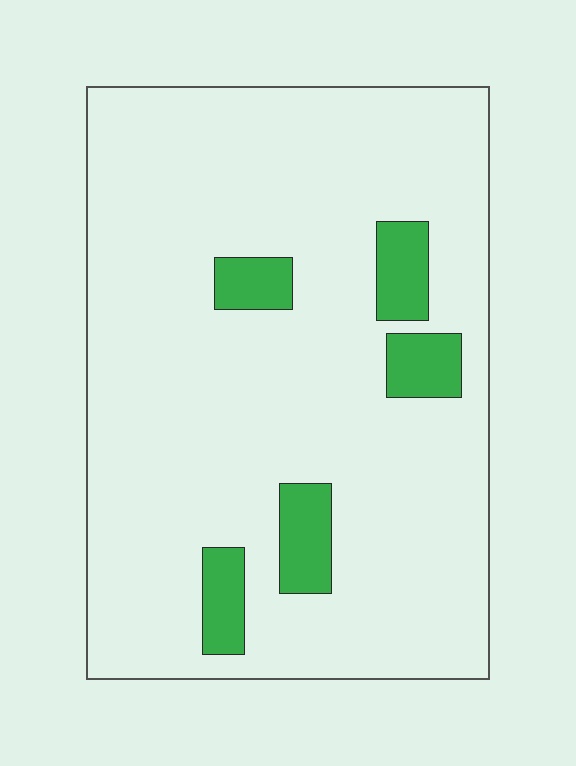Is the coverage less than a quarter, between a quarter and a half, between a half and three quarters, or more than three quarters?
Less than a quarter.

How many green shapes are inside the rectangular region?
5.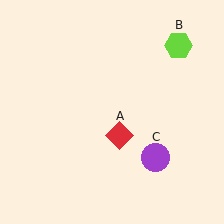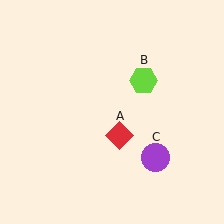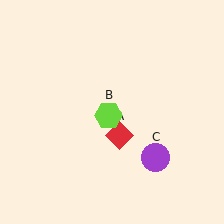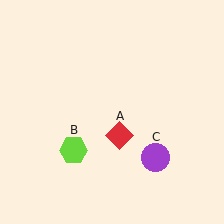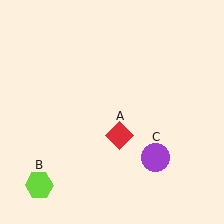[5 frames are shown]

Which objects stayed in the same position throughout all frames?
Red diamond (object A) and purple circle (object C) remained stationary.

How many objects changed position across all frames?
1 object changed position: lime hexagon (object B).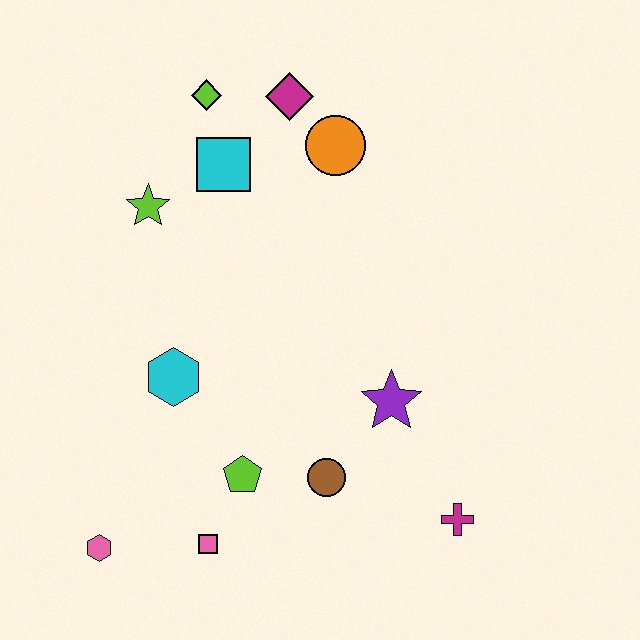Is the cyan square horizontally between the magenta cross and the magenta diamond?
No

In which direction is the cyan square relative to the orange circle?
The cyan square is to the left of the orange circle.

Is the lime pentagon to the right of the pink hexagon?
Yes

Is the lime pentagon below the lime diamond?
Yes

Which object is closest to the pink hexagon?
The pink square is closest to the pink hexagon.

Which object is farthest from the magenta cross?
The lime diamond is farthest from the magenta cross.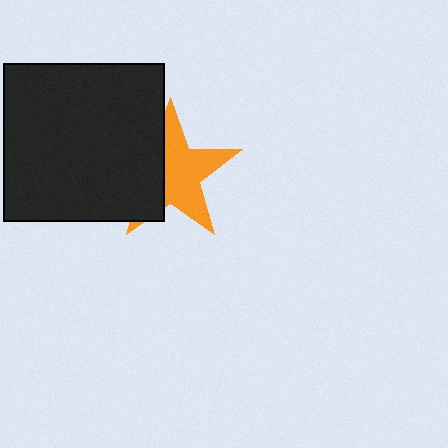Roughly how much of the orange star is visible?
About half of it is visible (roughly 59%).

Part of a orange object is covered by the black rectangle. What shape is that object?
It is a star.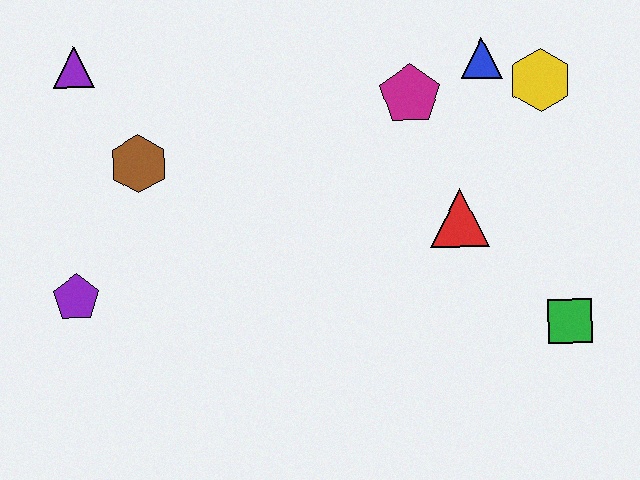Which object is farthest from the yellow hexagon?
The purple pentagon is farthest from the yellow hexagon.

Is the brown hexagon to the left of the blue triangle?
Yes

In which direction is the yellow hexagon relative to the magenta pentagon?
The yellow hexagon is to the right of the magenta pentagon.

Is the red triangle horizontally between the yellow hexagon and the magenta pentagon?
Yes